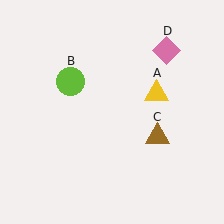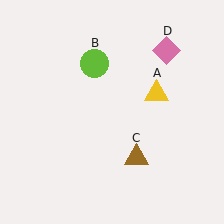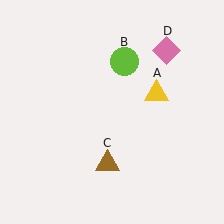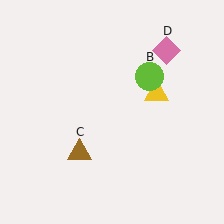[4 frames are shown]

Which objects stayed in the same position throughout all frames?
Yellow triangle (object A) and pink diamond (object D) remained stationary.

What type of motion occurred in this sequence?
The lime circle (object B), brown triangle (object C) rotated clockwise around the center of the scene.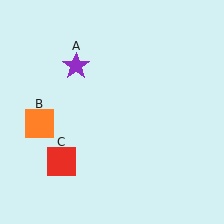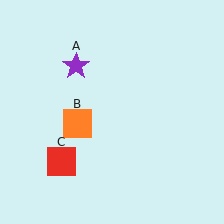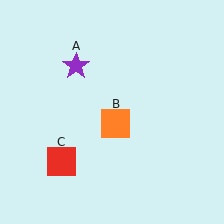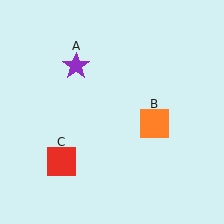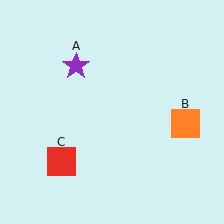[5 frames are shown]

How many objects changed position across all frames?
1 object changed position: orange square (object B).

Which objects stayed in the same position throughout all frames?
Purple star (object A) and red square (object C) remained stationary.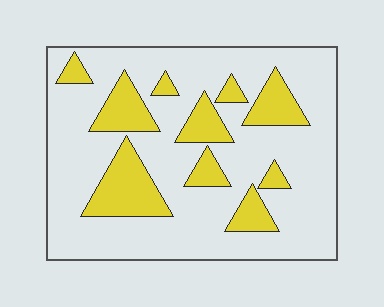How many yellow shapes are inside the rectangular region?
10.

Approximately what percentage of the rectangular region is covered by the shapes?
Approximately 25%.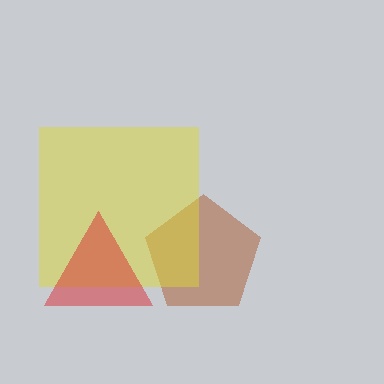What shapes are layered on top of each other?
The layered shapes are: a brown pentagon, a yellow square, a red triangle.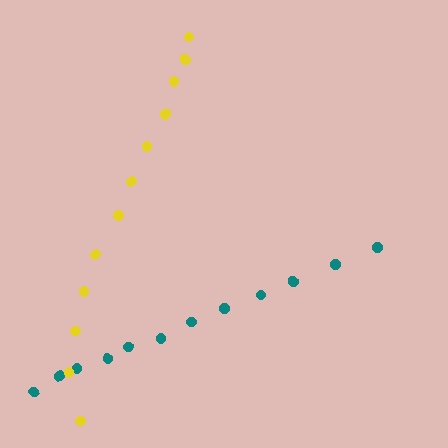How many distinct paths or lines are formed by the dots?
There are 2 distinct paths.